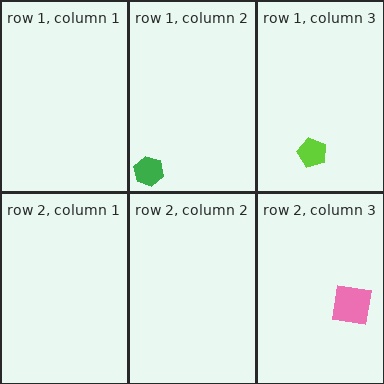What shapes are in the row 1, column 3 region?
The lime pentagon.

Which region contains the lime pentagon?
The row 1, column 3 region.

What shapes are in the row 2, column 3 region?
The pink square.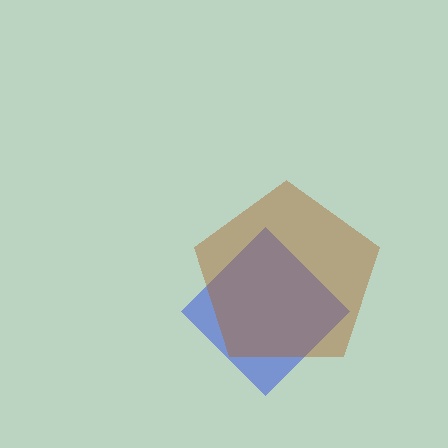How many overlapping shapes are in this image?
There are 2 overlapping shapes in the image.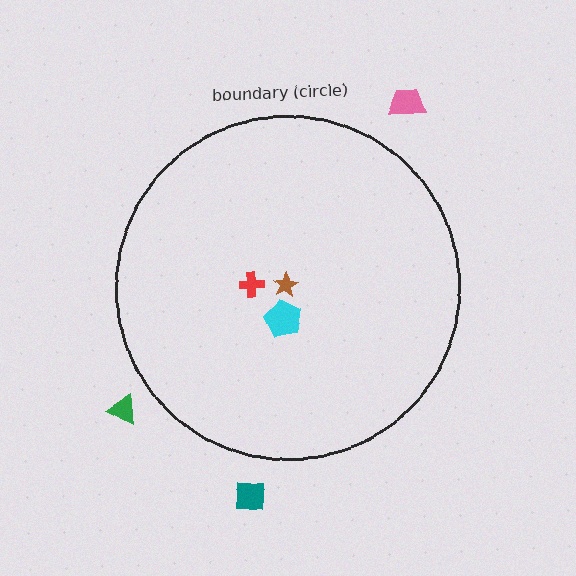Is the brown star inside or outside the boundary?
Inside.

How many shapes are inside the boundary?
3 inside, 3 outside.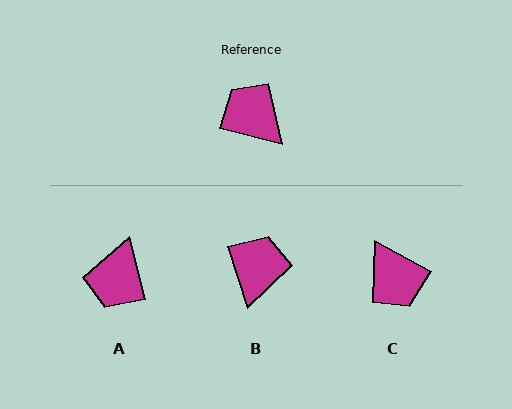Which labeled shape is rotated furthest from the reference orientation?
C, about 165 degrees away.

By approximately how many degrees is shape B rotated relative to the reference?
Approximately 59 degrees clockwise.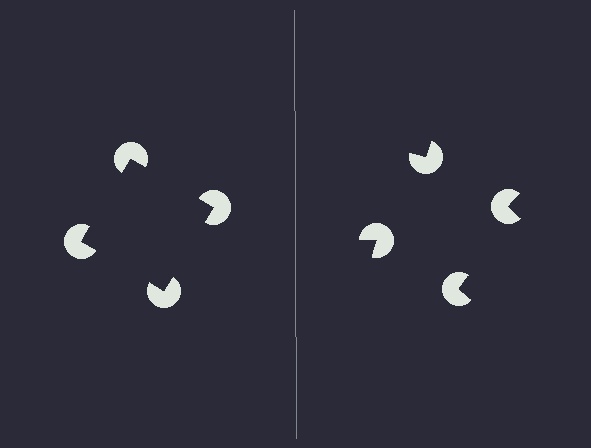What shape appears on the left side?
An illusory square.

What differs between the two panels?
The pac-man discs are positioned identically on both sides; only the wedge orientations differ. On the left they align to a square; on the right they are misaligned.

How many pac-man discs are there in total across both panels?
8 — 4 on each side.